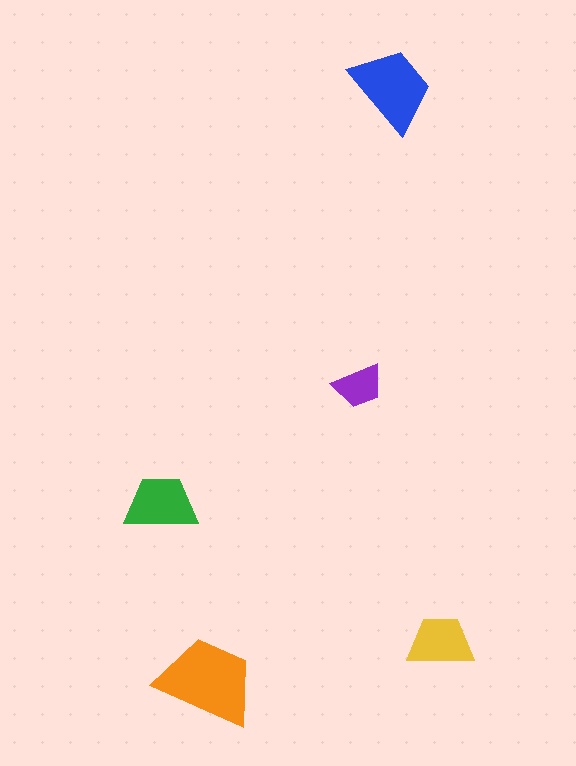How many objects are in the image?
There are 5 objects in the image.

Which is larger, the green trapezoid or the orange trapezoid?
The orange one.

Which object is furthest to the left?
The green trapezoid is leftmost.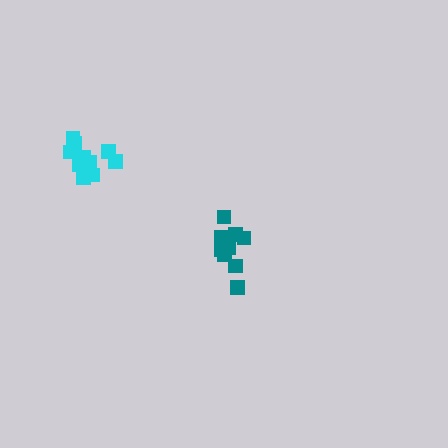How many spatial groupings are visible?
There are 2 spatial groupings.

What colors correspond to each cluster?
The clusters are colored: teal, cyan.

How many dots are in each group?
Group 1: 10 dots, Group 2: 10 dots (20 total).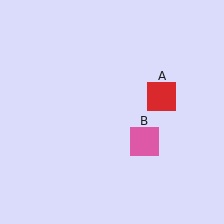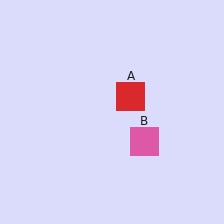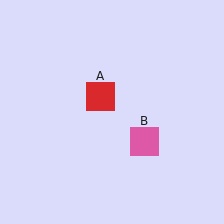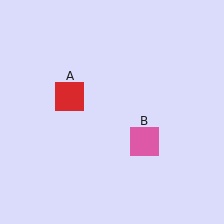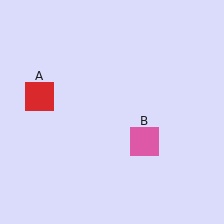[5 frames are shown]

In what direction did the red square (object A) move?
The red square (object A) moved left.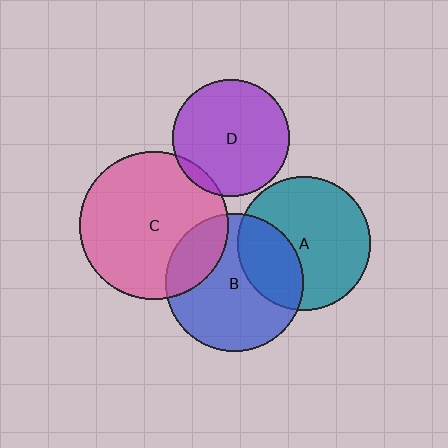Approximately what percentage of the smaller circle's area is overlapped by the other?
Approximately 30%.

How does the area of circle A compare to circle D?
Approximately 1.3 times.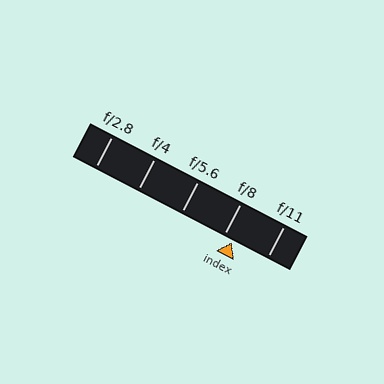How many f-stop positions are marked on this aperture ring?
There are 5 f-stop positions marked.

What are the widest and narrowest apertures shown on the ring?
The widest aperture shown is f/2.8 and the narrowest is f/11.